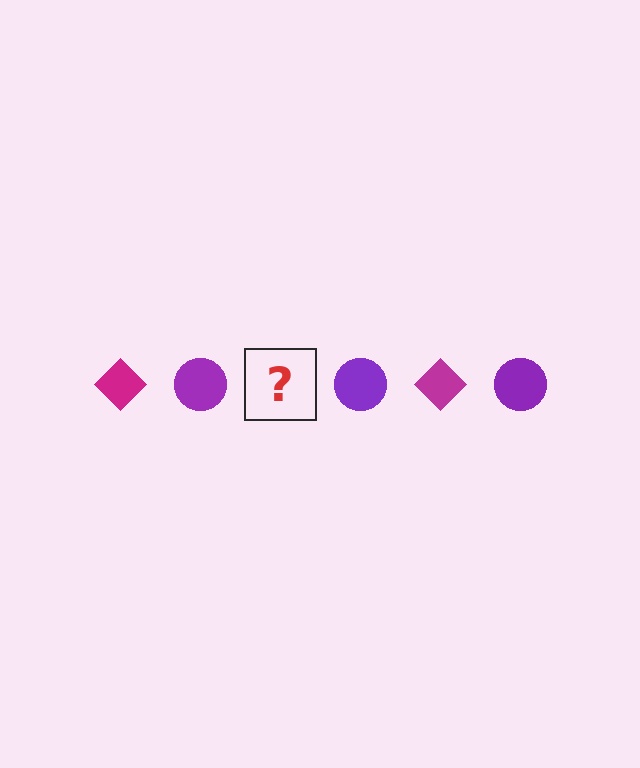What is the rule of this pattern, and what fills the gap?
The rule is that the pattern alternates between magenta diamond and purple circle. The gap should be filled with a magenta diamond.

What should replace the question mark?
The question mark should be replaced with a magenta diamond.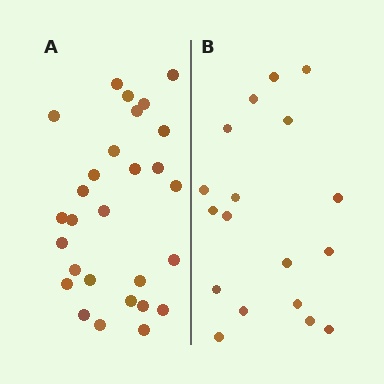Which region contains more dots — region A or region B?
Region A (the left region) has more dots.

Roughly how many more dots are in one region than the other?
Region A has roughly 10 or so more dots than region B.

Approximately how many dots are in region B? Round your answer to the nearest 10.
About 20 dots. (The exact count is 18, which rounds to 20.)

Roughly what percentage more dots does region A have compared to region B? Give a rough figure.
About 55% more.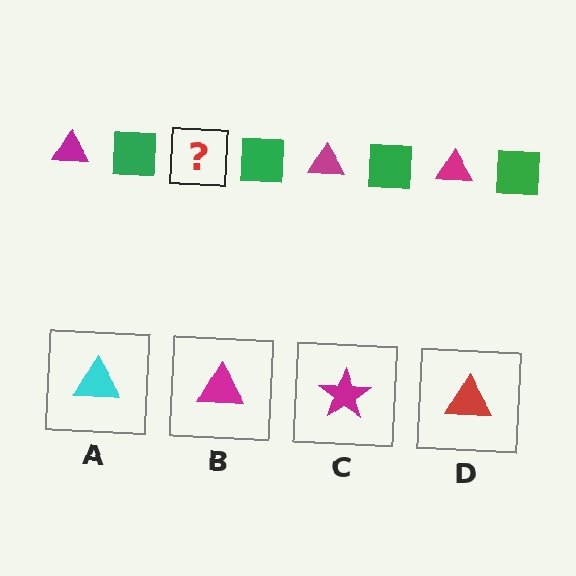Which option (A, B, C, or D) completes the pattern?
B.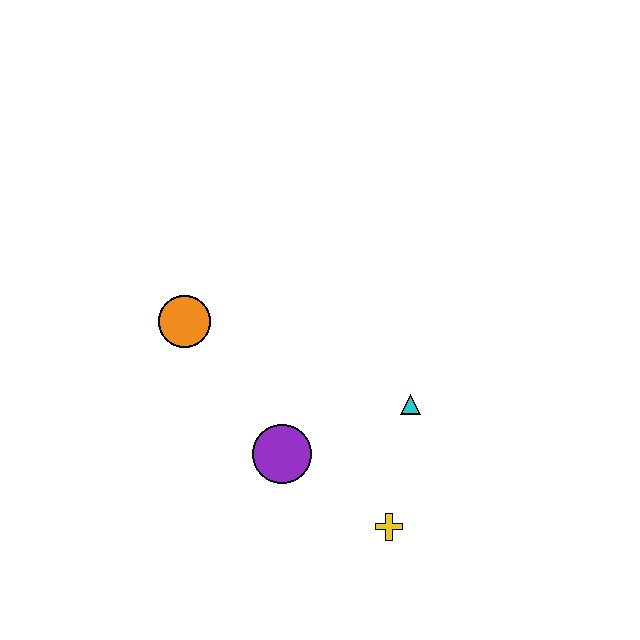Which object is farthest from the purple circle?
The orange circle is farthest from the purple circle.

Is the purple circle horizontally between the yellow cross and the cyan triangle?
No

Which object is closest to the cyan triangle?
The yellow cross is closest to the cyan triangle.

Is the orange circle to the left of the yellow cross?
Yes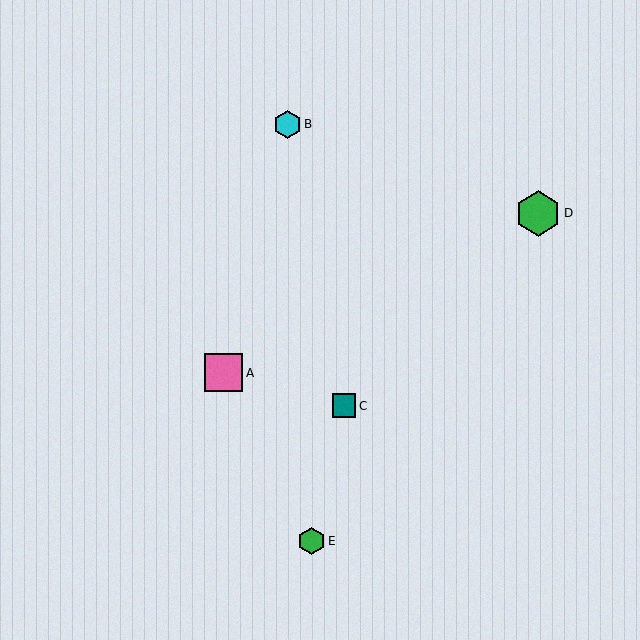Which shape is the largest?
The green hexagon (labeled D) is the largest.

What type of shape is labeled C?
Shape C is a teal square.